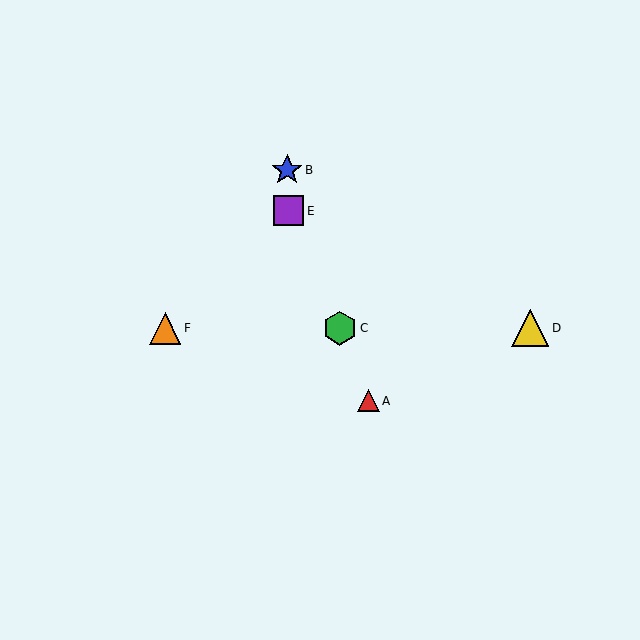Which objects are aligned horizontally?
Objects C, D, F are aligned horizontally.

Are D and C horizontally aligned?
Yes, both are at y≈328.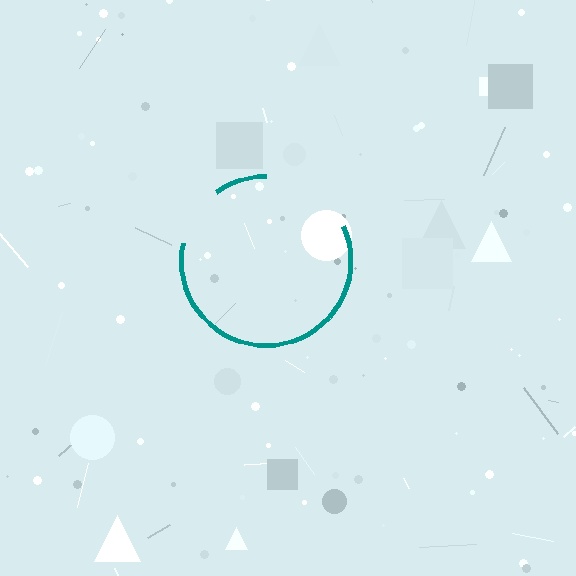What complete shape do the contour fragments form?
The contour fragments form a circle.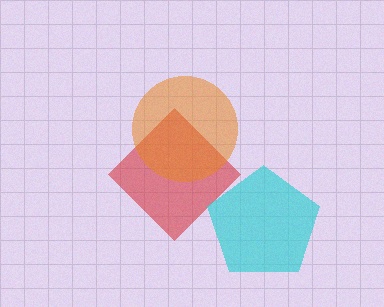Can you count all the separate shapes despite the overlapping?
Yes, there are 3 separate shapes.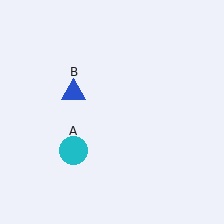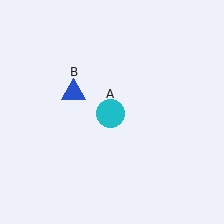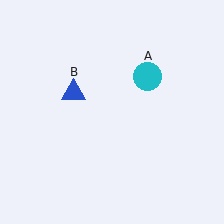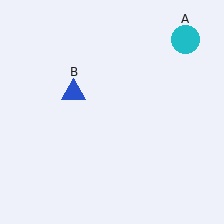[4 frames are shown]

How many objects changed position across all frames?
1 object changed position: cyan circle (object A).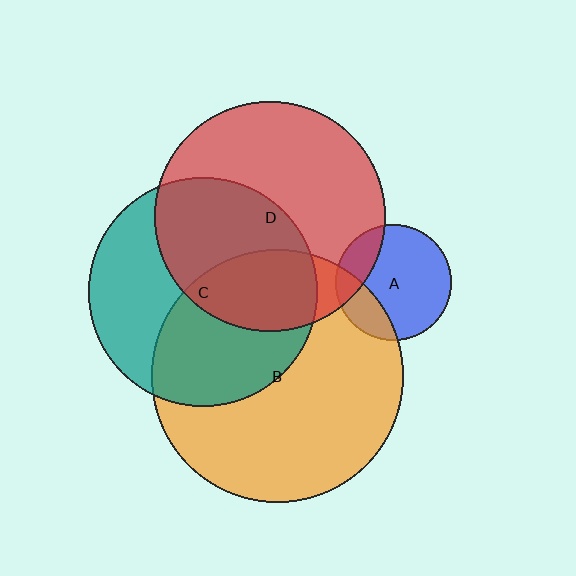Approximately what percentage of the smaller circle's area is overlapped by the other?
Approximately 45%.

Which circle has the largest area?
Circle B (orange).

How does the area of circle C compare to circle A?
Approximately 3.9 times.